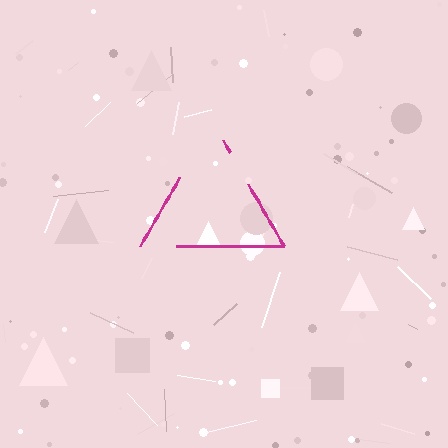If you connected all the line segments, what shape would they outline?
They would outline a triangle.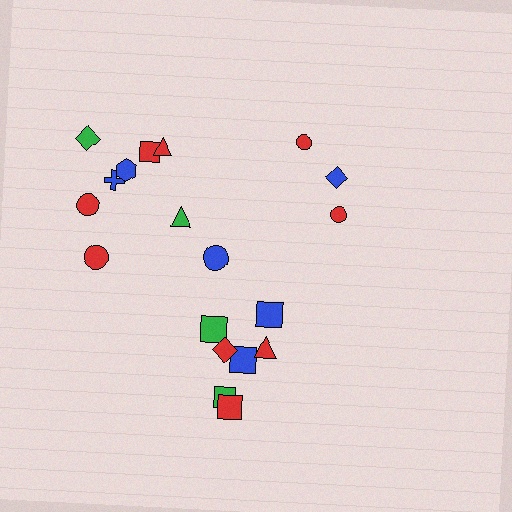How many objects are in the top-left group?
There are 8 objects.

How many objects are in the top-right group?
There are 3 objects.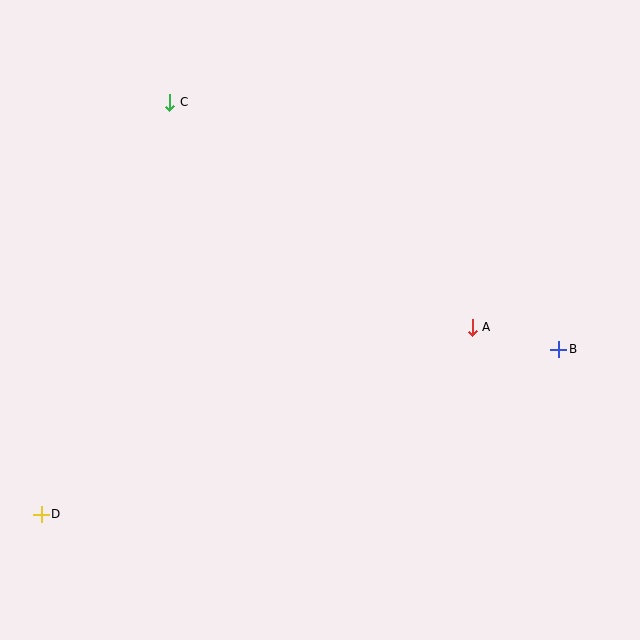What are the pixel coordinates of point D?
Point D is at (41, 514).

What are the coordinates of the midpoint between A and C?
The midpoint between A and C is at (321, 215).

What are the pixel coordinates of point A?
Point A is at (472, 327).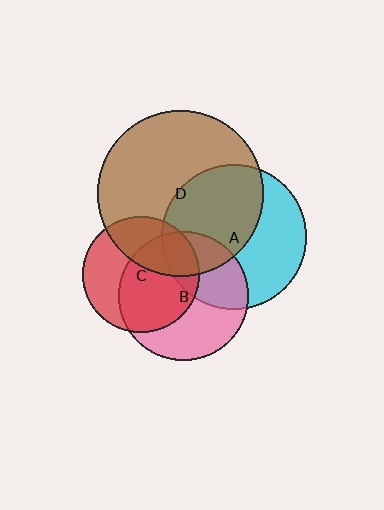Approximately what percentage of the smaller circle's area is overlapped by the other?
Approximately 55%.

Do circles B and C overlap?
Yes.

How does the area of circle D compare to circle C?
Approximately 2.0 times.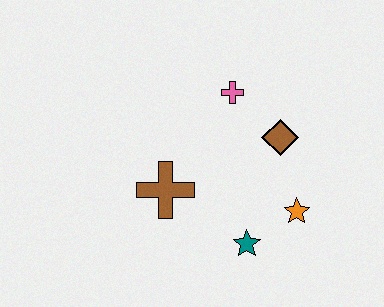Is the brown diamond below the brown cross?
No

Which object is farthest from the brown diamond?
The brown cross is farthest from the brown diamond.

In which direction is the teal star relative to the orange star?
The teal star is to the left of the orange star.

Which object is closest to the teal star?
The orange star is closest to the teal star.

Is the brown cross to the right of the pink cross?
No